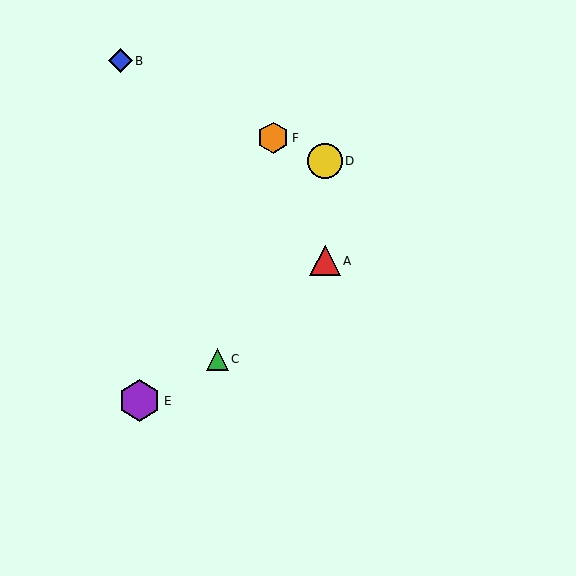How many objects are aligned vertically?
2 objects (A, D) are aligned vertically.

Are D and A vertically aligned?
Yes, both are at x≈325.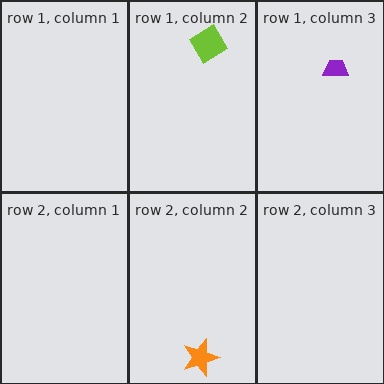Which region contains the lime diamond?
The row 1, column 2 region.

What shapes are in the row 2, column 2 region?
The orange star.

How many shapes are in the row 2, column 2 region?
1.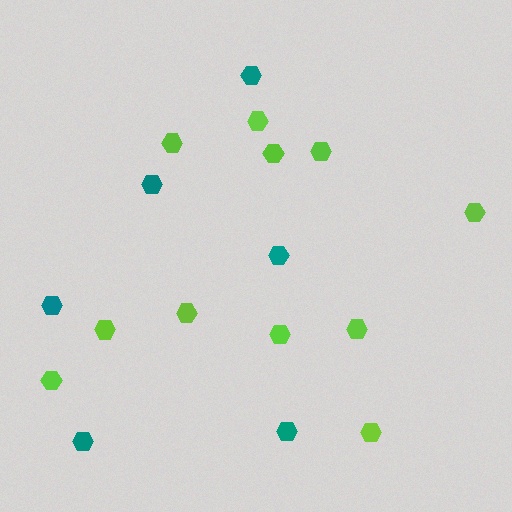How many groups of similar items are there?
There are 2 groups: one group of teal hexagons (6) and one group of lime hexagons (11).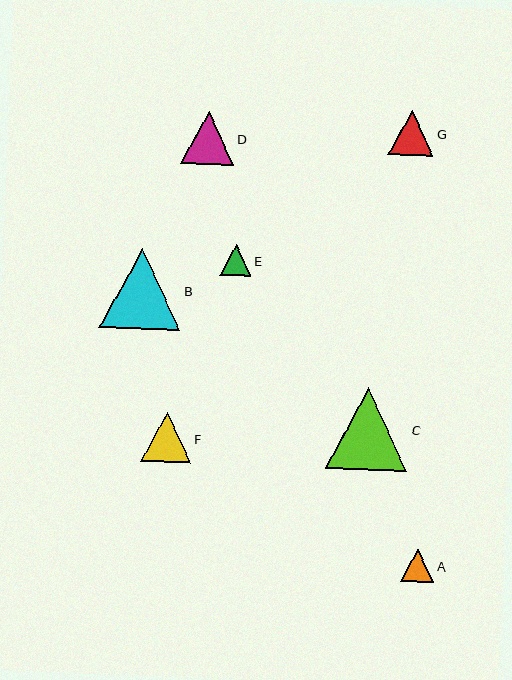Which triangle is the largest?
Triangle C is the largest with a size of approximately 82 pixels.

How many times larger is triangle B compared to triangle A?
Triangle B is approximately 2.5 times the size of triangle A.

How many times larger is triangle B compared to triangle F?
Triangle B is approximately 1.6 times the size of triangle F.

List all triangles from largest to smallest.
From largest to smallest: C, B, D, F, G, A, E.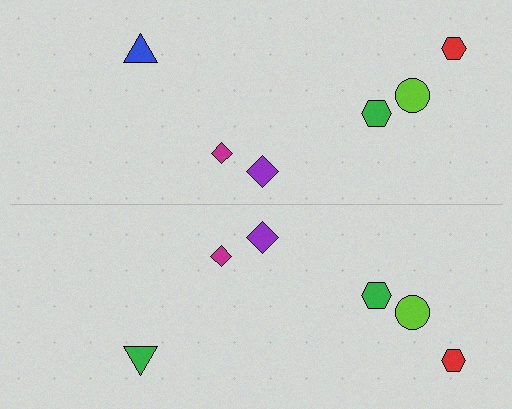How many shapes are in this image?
There are 12 shapes in this image.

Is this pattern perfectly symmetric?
No, the pattern is not perfectly symmetric. The green triangle on the bottom side breaks the symmetry — its mirror counterpart is blue.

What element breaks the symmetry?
The green triangle on the bottom side breaks the symmetry — its mirror counterpart is blue.